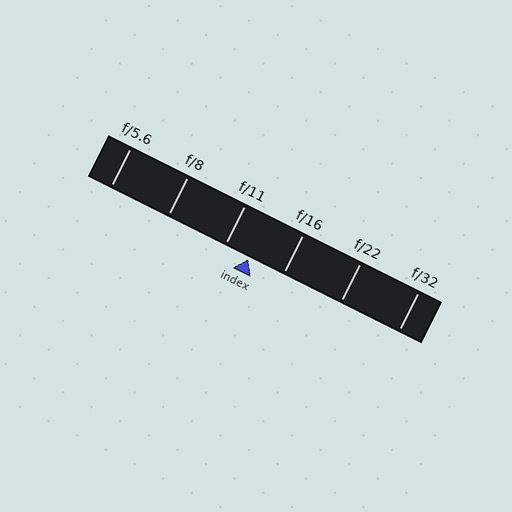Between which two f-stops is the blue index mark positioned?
The index mark is between f/11 and f/16.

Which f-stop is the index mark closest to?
The index mark is closest to f/11.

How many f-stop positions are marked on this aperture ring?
There are 6 f-stop positions marked.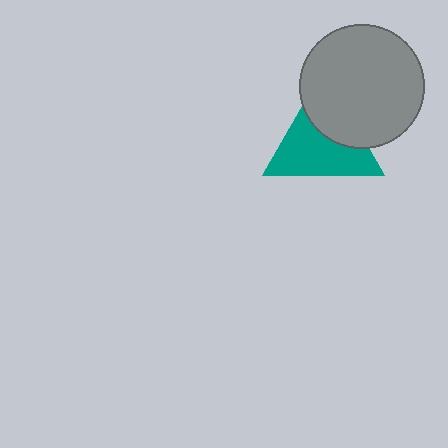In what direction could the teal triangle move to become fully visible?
The teal triangle could move toward the lower-left. That would shift it out from behind the gray circle entirely.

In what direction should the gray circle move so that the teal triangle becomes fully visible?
The gray circle should move toward the upper-right. That is the shortest direction to clear the overlap and leave the teal triangle fully visible.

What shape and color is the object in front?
The object in front is a gray circle.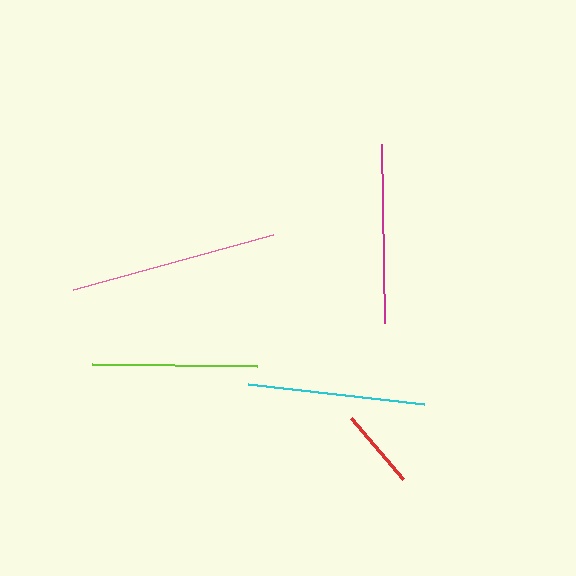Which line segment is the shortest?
The red line is the shortest at approximately 80 pixels.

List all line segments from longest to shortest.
From longest to shortest: pink, magenta, cyan, lime, red.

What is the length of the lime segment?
The lime segment is approximately 164 pixels long.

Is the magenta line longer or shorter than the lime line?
The magenta line is longer than the lime line.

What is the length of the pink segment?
The pink segment is approximately 207 pixels long.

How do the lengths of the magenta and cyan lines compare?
The magenta and cyan lines are approximately the same length.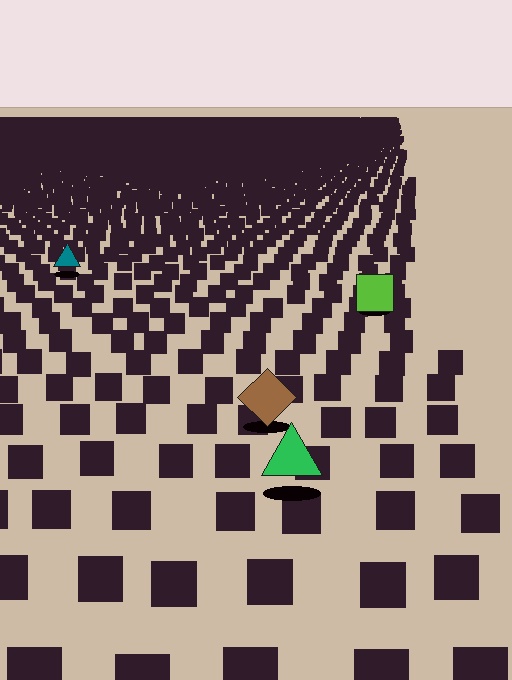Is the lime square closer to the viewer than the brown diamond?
No. The brown diamond is closer — you can tell from the texture gradient: the ground texture is coarser near it.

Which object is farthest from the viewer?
The teal triangle is farthest from the viewer. It appears smaller and the ground texture around it is denser.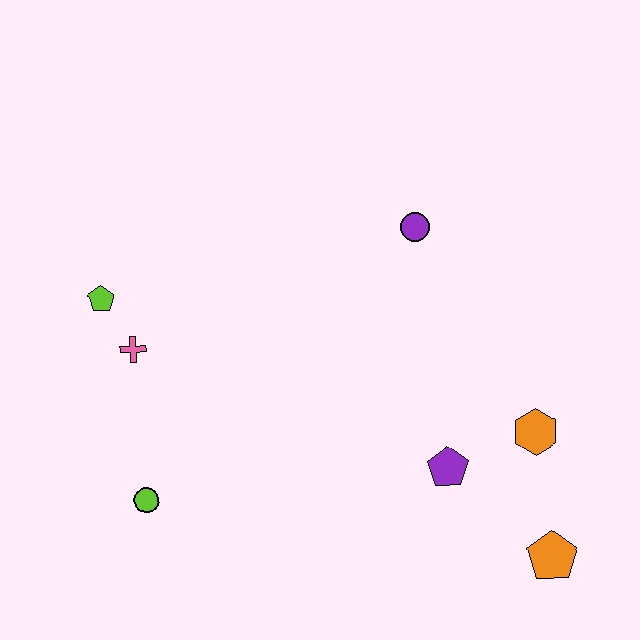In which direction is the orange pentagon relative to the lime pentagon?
The orange pentagon is to the right of the lime pentagon.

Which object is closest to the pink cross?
The lime pentagon is closest to the pink cross.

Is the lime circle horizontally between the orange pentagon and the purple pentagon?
No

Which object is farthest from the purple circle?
The lime circle is farthest from the purple circle.